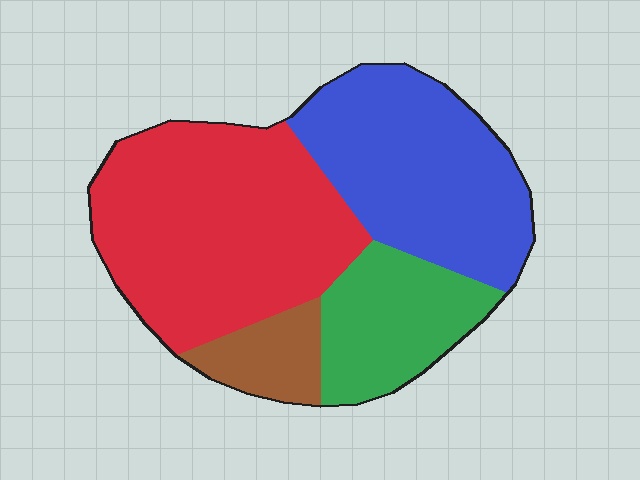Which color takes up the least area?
Brown, at roughly 10%.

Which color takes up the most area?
Red, at roughly 40%.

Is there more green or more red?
Red.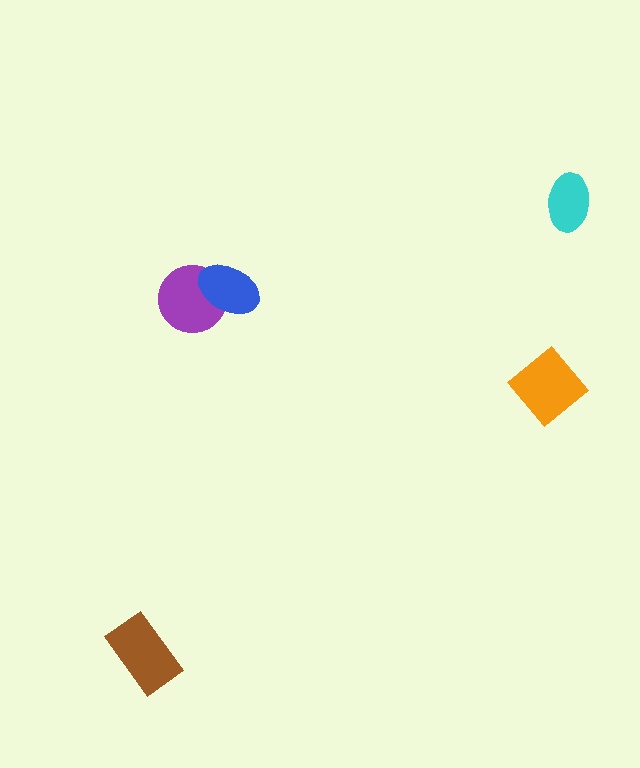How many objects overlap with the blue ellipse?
1 object overlaps with the blue ellipse.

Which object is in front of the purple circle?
The blue ellipse is in front of the purple circle.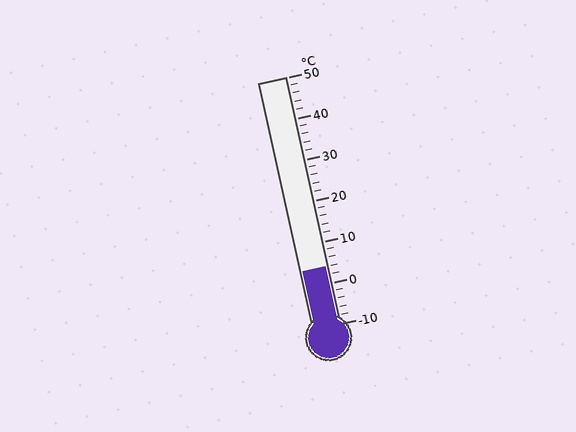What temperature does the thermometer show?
The thermometer shows approximately 4°C.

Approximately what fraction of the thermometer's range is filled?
The thermometer is filled to approximately 25% of its range.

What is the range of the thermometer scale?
The thermometer scale ranges from -10°C to 50°C.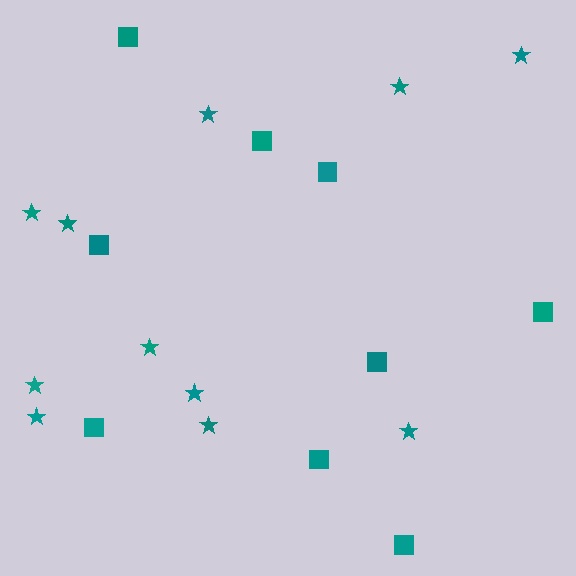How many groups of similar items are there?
There are 2 groups: one group of squares (9) and one group of stars (11).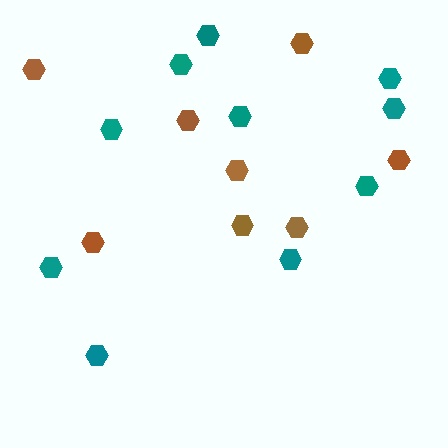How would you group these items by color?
There are 2 groups: one group of teal hexagons (10) and one group of brown hexagons (8).